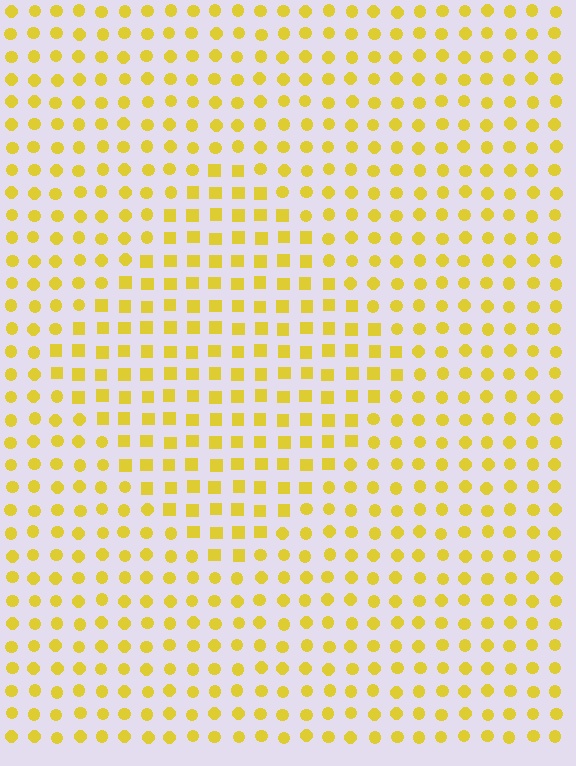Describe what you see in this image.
The image is filled with small yellow elements arranged in a uniform grid. A diamond-shaped region contains squares, while the surrounding area contains circles. The boundary is defined purely by the change in element shape.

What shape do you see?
I see a diamond.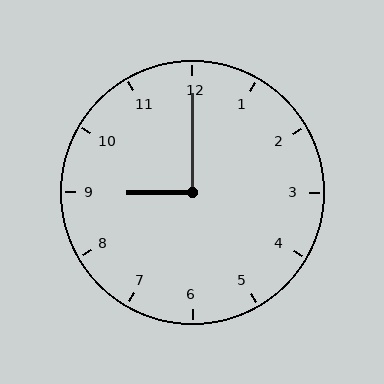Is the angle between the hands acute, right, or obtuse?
It is right.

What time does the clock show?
9:00.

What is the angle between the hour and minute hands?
Approximately 90 degrees.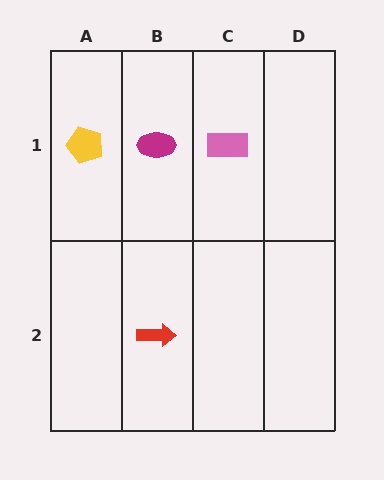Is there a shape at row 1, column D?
No, that cell is empty.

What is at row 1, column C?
A pink rectangle.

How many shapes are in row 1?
3 shapes.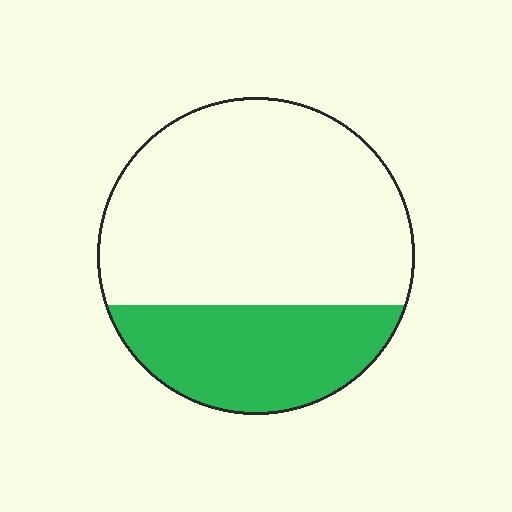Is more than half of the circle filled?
No.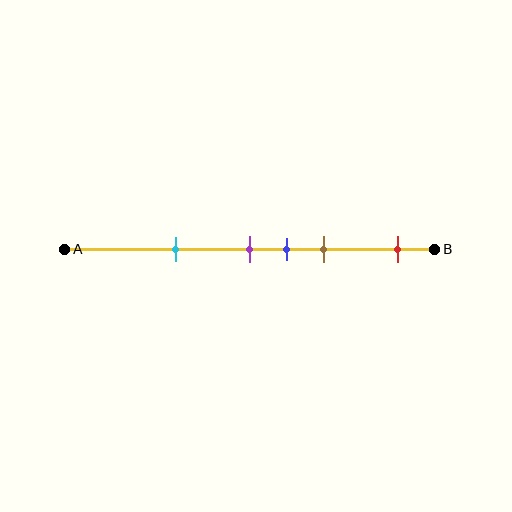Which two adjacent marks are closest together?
The purple and blue marks are the closest adjacent pair.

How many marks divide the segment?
There are 5 marks dividing the segment.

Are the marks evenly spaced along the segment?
No, the marks are not evenly spaced.